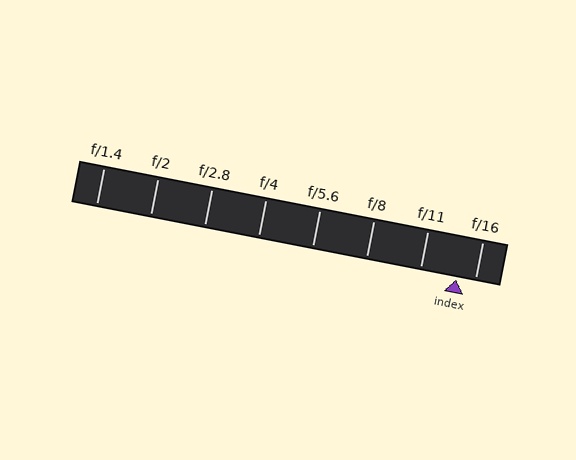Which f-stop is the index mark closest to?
The index mark is closest to f/16.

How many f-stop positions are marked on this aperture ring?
There are 8 f-stop positions marked.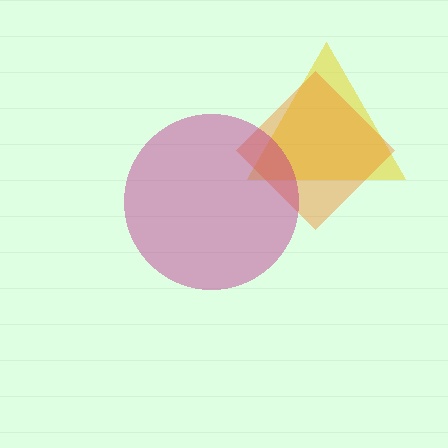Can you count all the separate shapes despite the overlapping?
Yes, there are 3 separate shapes.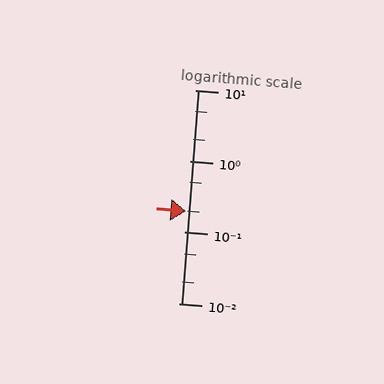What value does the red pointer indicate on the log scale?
The pointer indicates approximately 0.2.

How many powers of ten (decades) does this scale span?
The scale spans 3 decades, from 0.01 to 10.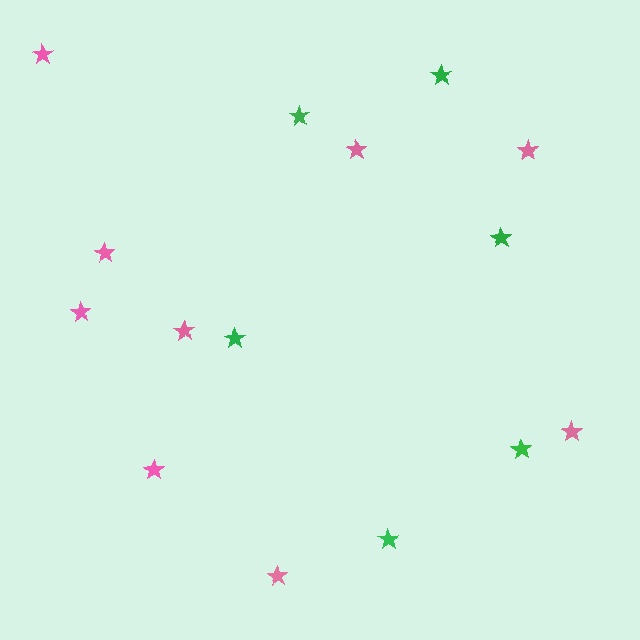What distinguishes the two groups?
There are 2 groups: one group of green stars (6) and one group of pink stars (9).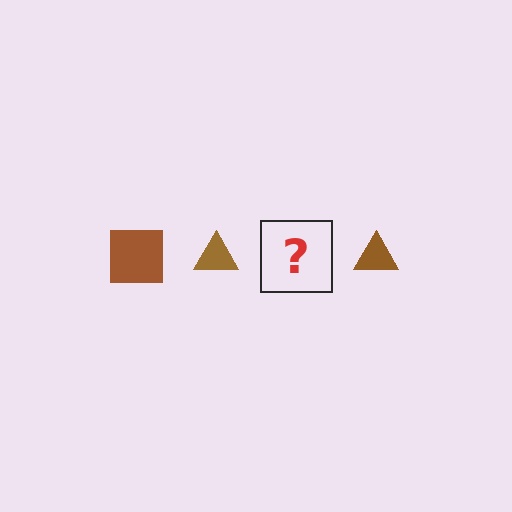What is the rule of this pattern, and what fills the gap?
The rule is that the pattern cycles through square, triangle shapes in brown. The gap should be filled with a brown square.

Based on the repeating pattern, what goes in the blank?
The blank should be a brown square.